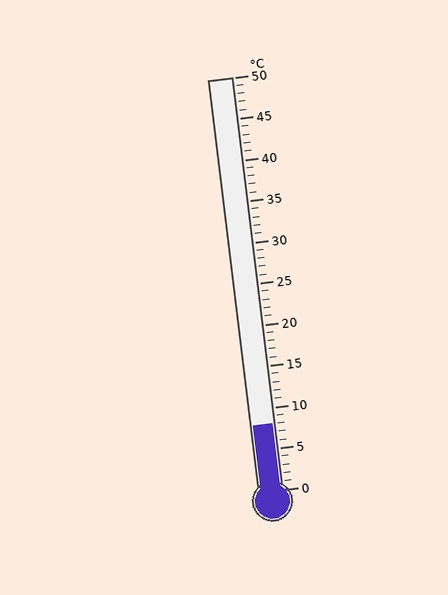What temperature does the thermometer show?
The thermometer shows approximately 8°C.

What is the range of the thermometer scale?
The thermometer scale ranges from 0°C to 50°C.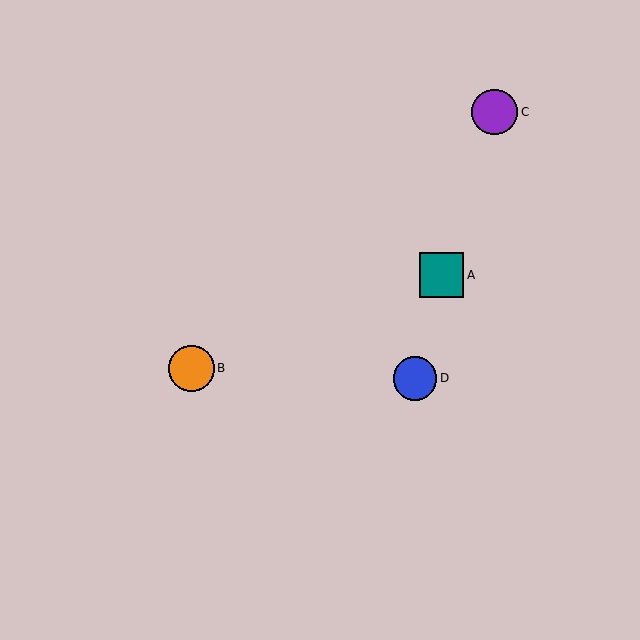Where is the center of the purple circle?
The center of the purple circle is at (495, 112).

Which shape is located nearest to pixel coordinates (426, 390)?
The blue circle (labeled D) at (415, 378) is nearest to that location.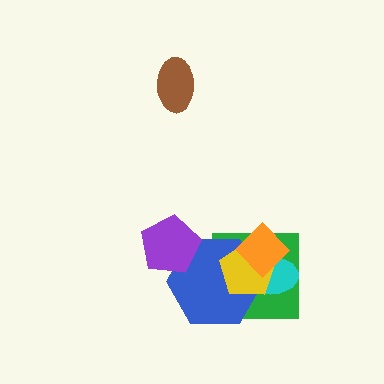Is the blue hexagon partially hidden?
Yes, it is partially covered by another shape.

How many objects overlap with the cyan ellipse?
4 objects overlap with the cyan ellipse.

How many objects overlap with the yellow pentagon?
4 objects overlap with the yellow pentagon.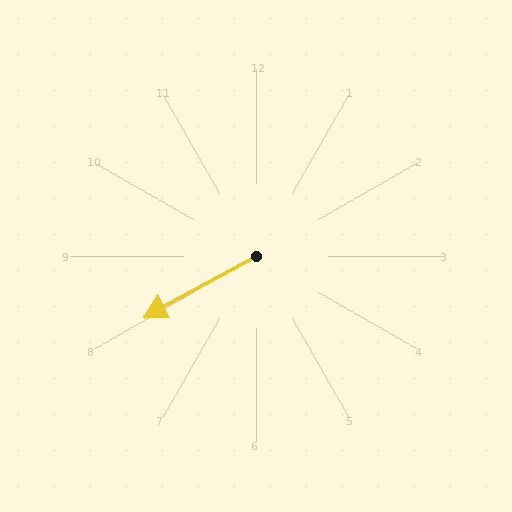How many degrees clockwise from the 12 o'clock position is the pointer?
Approximately 241 degrees.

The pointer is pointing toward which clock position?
Roughly 8 o'clock.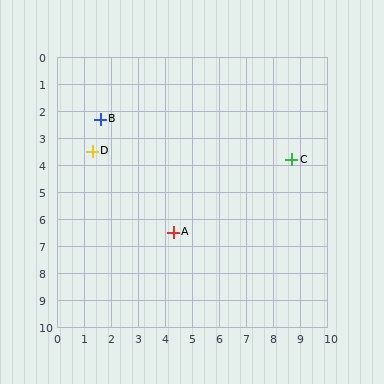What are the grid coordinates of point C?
Point C is at approximately (8.7, 3.8).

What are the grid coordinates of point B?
Point B is at approximately (1.6, 2.3).